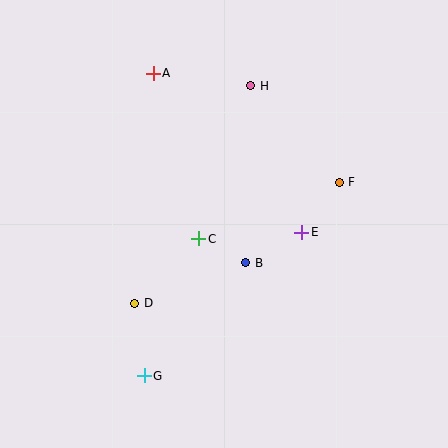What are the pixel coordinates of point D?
Point D is at (134, 303).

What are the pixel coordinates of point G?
Point G is at (144, 376).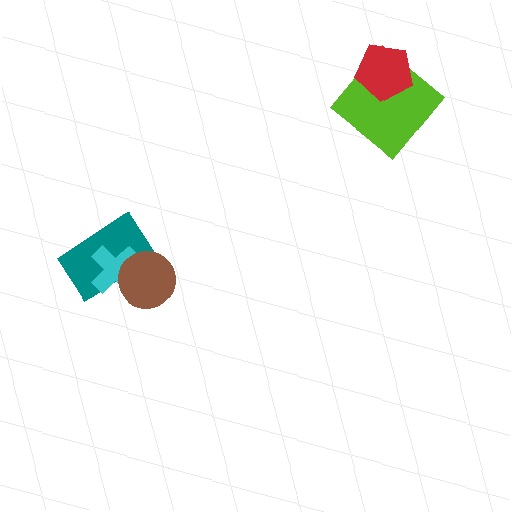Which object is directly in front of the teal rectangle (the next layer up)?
The cyan cross is directly in front of the teal rectangle.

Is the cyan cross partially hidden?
Yes, it is partially covered by another shape.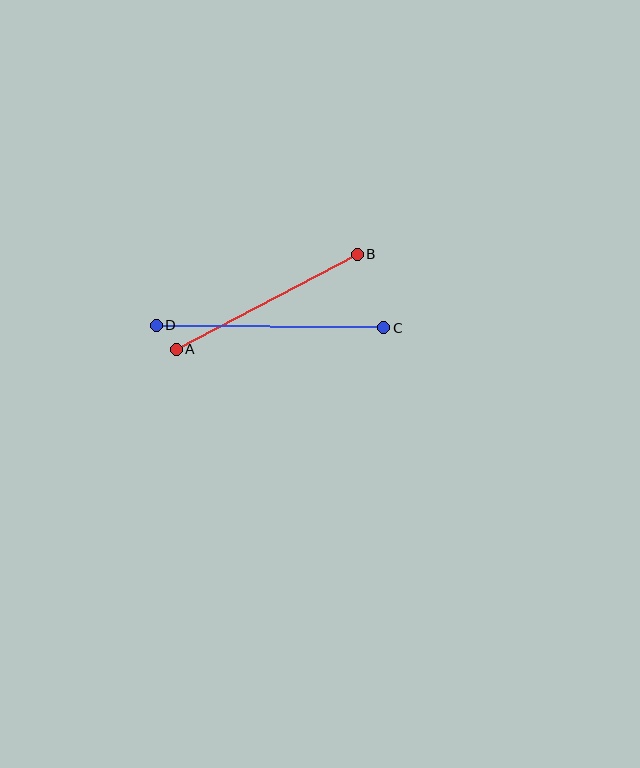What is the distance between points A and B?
The distance is approximately 205 pixels.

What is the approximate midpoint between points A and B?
The midpoint is at approximately (267, 302) pixels.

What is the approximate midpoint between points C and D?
The midpoint is at approximately (270, 327) pixels.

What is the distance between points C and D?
The distance is approximately 228 pixels.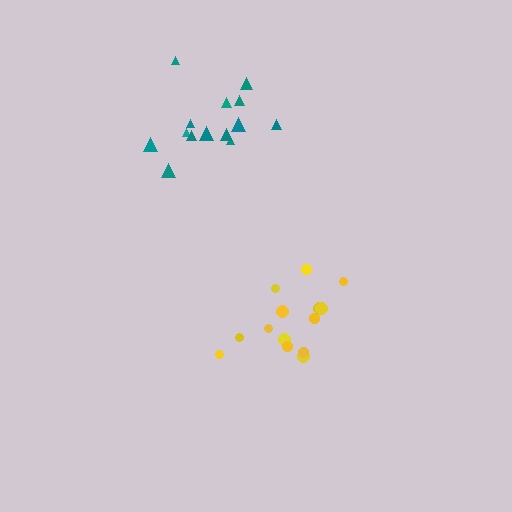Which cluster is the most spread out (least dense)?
Yellow.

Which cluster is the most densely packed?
Teal.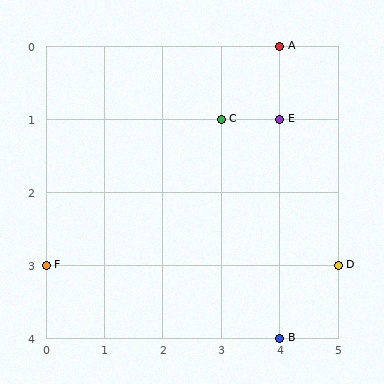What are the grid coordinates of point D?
Point D is at grid coordinates (5, 3).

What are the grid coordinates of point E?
Point E is at grid coordinates (4, 1).